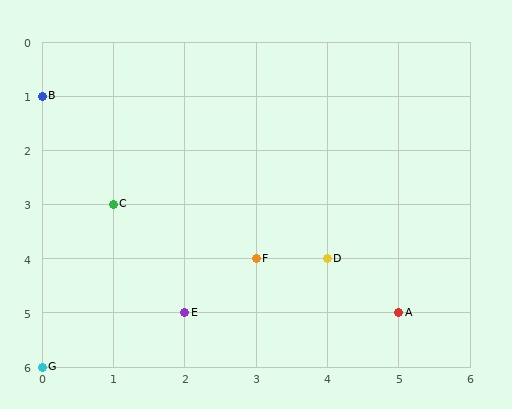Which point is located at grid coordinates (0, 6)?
Point G is at (0, 6).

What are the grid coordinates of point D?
Point D is at grid coordinates (4, 4).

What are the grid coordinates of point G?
Point G is at grid coordinates (0, 6).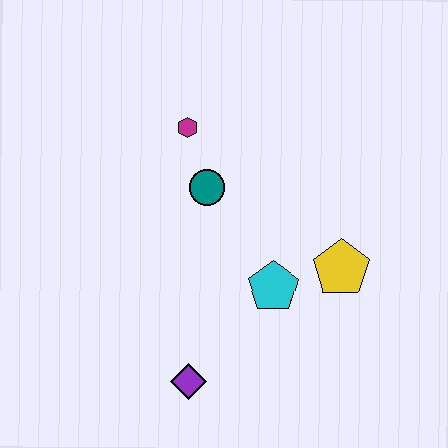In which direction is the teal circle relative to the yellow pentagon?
The teal circle is to the left of the yellow pentagon.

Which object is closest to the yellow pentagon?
The cyan pentagon is closest to the yellow pentagon.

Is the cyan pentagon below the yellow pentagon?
Yes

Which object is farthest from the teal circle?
The purple diamond is farthest from the teal circle.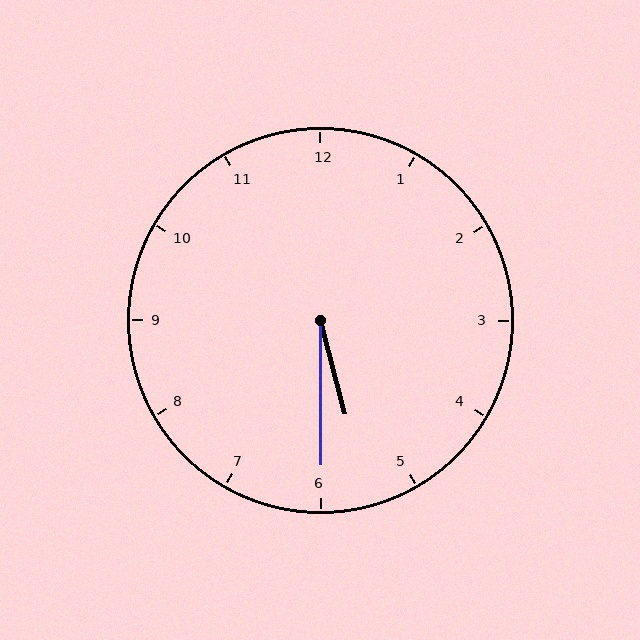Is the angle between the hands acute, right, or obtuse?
It is acute.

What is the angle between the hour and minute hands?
Approximately 15 degrees.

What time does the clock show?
5:30.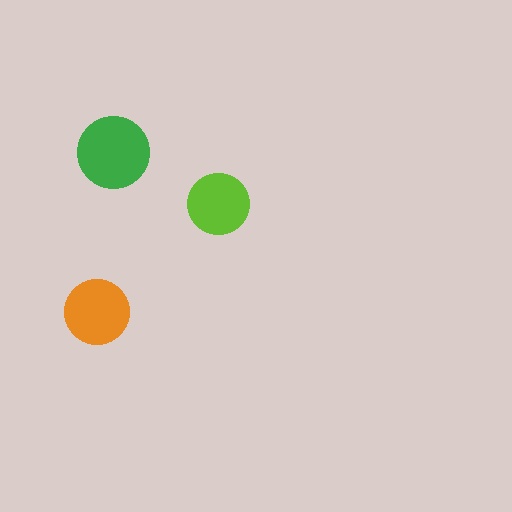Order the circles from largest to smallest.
the green one, the orange one, the lime one.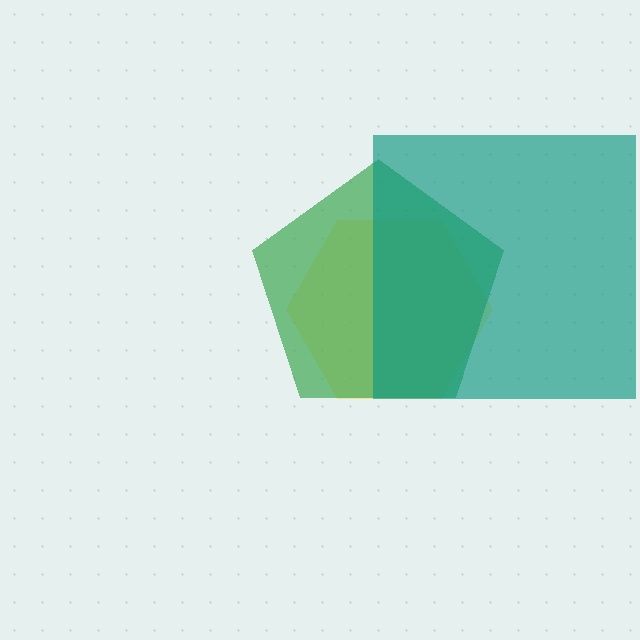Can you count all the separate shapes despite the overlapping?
Yes, there are 3 separate shapes.